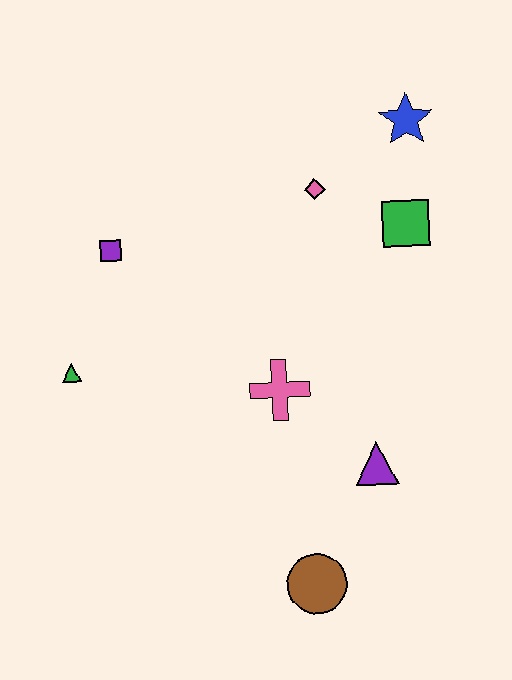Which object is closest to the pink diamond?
The green square is closest to the pink diamond.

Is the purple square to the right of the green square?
No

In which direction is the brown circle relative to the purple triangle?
The brown circle is below the purple triangle.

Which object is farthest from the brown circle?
The blue star is farthest from the brown circle.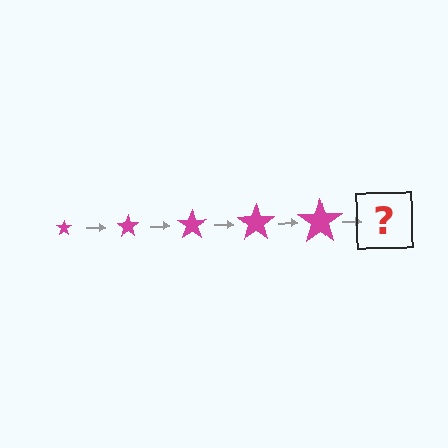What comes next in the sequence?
The next element should be a magenta star, larger than the previous one.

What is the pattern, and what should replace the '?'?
The pattern is that the star gets progressively larger each step. The '?' should be a magenta star, larger than the previous one.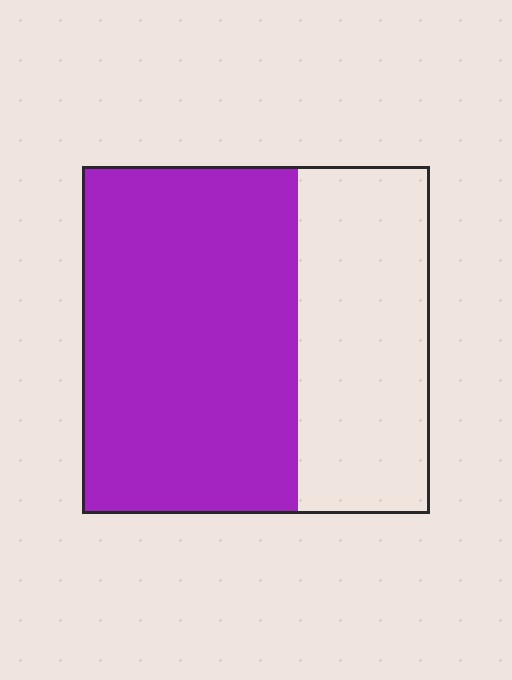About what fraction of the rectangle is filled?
About five eighths (5/8).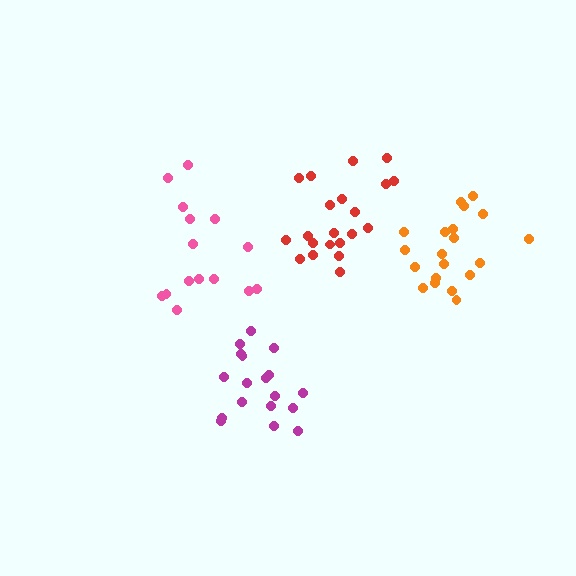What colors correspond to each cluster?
The clusters are colored: red, magenta, pink, orange.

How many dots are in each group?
Group 1: 21 dots, Group 2: 18 dots, Group 3: 15 dots, Group 4: 21 dots (75 total).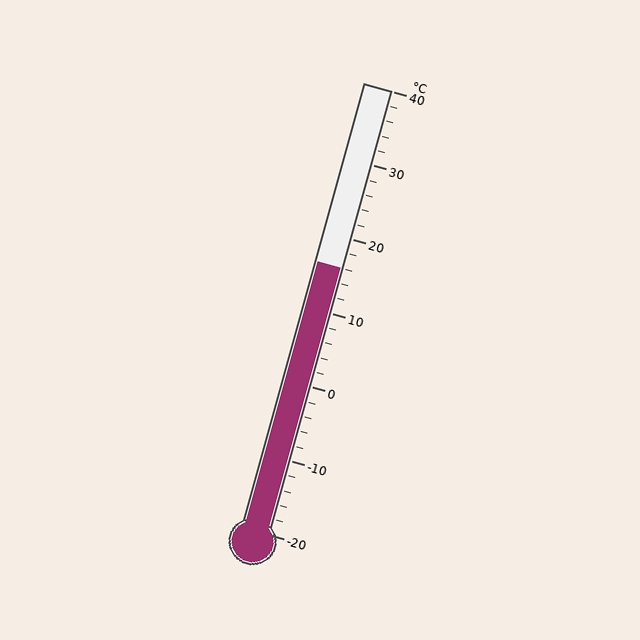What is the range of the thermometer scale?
The thermometer scale ranges from -20°C to 40°C.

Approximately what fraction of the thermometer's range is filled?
The thermometer is filled to approximately 60% of its range.